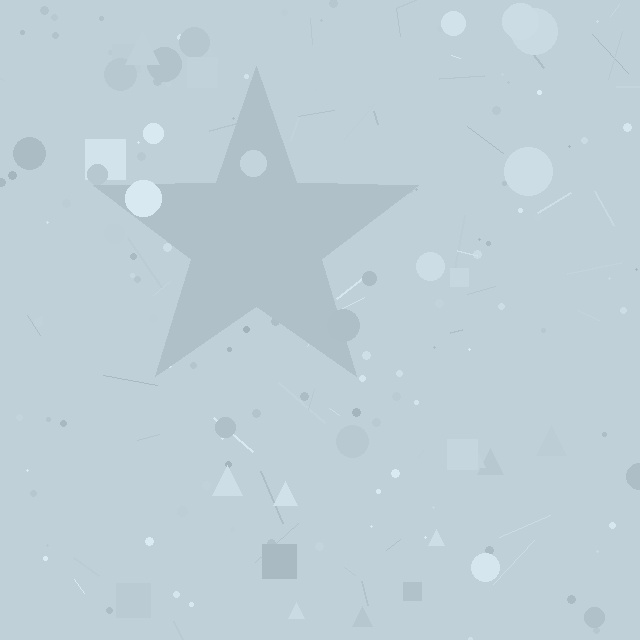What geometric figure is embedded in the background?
A star is embedded in the background.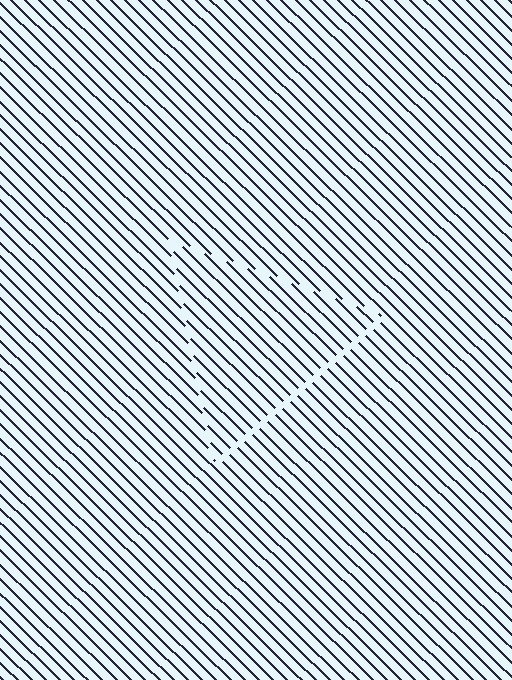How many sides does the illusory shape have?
3 sides — the line-ends trace a triangle.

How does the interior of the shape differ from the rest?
The interior of the shape contains the same grating, shifted by half a period — the contour is defined by the phase discontinuity where line-ends from the inner and outer gratings abut.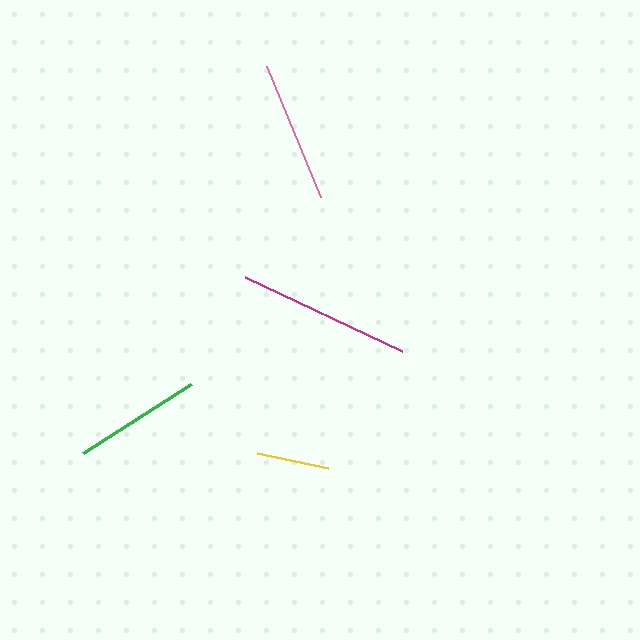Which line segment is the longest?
The magenta line is the longest at approximately 174 pixels.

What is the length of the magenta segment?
The magenta segment is approximately 174 pixels long.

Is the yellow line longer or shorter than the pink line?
The pink line is longer than the yellow line.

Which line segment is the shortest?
The yellow line is the shortest at approximately 72 pixels.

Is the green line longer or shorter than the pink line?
The pink line is longer than the green line.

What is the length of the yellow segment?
The yellow segment is approximately 72 pixels long.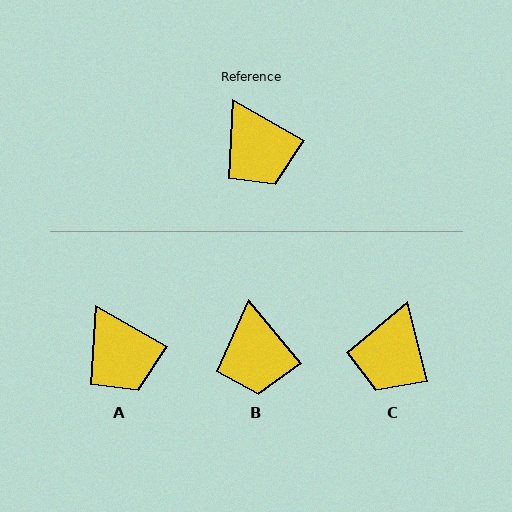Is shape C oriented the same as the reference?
No, it is off by about 46 degrees.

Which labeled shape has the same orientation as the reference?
A.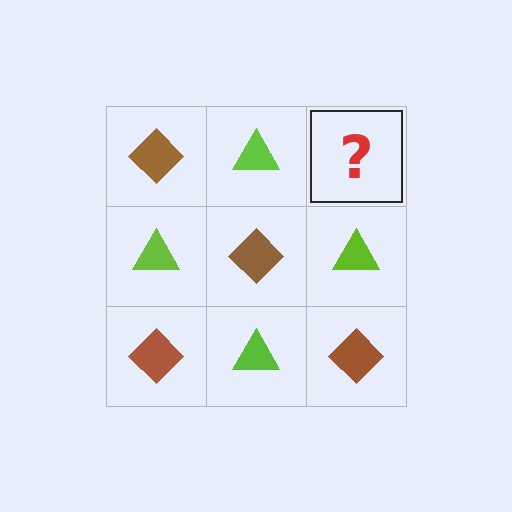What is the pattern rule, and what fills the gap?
The rule is that it alternates brown diamond and lime triangle in a checkerboard pattern. The gap should be filled with a brown diamond.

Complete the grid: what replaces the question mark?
The question mark should be replaced with a brown diamond.